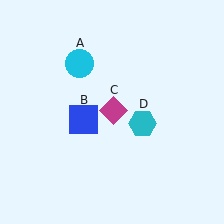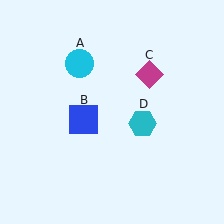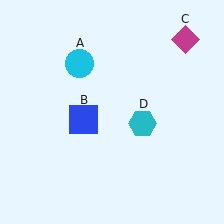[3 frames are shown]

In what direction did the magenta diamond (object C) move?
The magenta diamond (object C) moved up and to the right.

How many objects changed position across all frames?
1 object changed position: magenta diamond (object C).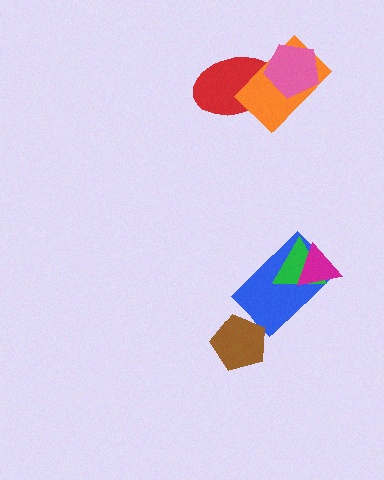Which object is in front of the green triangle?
The magenta triangle is in front of the green triangle.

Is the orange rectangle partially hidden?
Yes, it is partially covered by another shape.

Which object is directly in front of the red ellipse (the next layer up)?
The orange rectangle is directly in front of the red ellipse.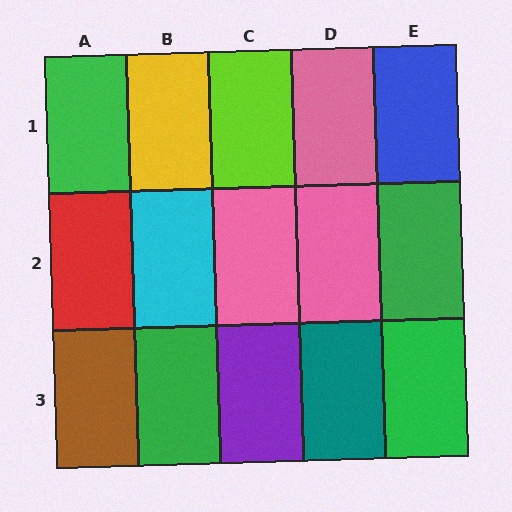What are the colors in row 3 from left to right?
Brown, green, purple, teal, green.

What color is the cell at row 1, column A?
Green.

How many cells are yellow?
1 cell is yellow.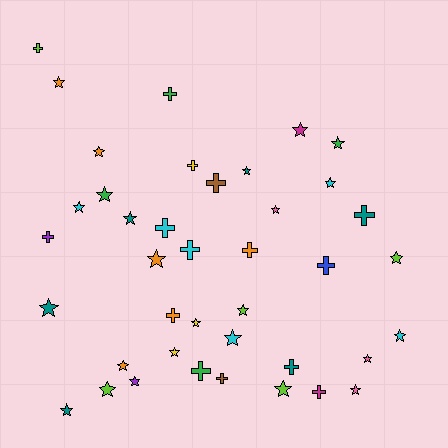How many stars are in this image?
There are 25 stars.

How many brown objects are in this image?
There are 2 brown objects.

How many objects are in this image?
There are 40 objects.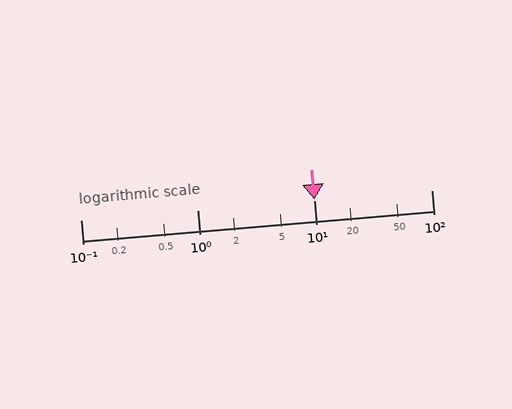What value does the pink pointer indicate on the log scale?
The pointer indicates approximately 10.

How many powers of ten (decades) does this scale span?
The scale spans 3 decades, from 0.1 to 100.